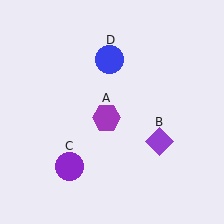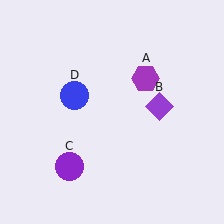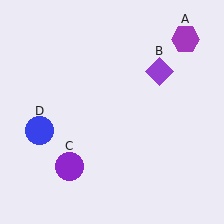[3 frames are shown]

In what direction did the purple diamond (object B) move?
The purple diamond (object B) moved up.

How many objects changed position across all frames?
3 objects changed position: purple hexagon (object A), purple diamond (object B), blue circle (object D).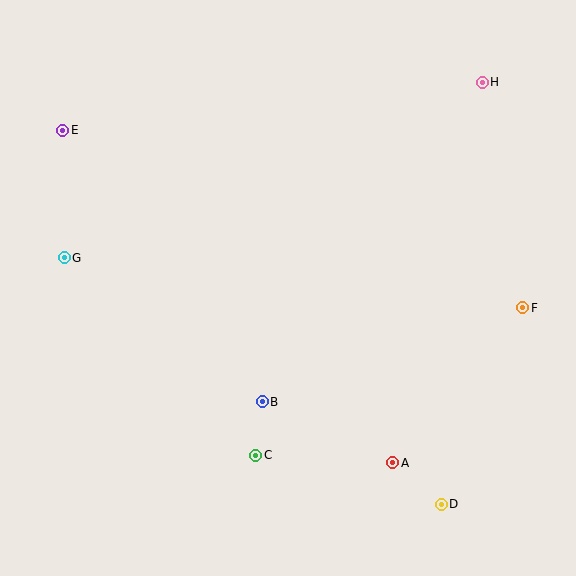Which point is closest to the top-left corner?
Point E is closest to the top-left corner.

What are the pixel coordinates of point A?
Point A is at (393, 463).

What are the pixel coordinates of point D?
Point D is at (441, 504).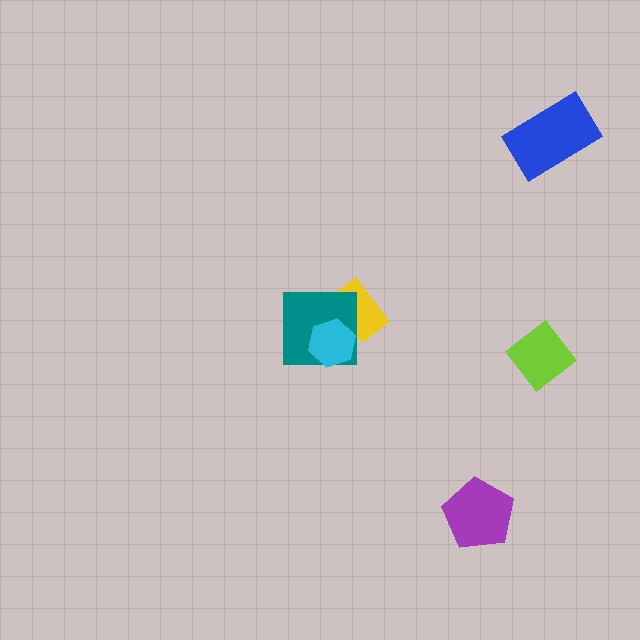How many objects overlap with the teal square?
2 objects overlap with the teal square.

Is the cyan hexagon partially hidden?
No, no other shape covers it.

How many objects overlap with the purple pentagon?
0 objects overlap with the purple pentagon.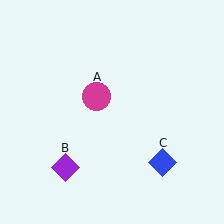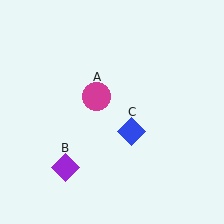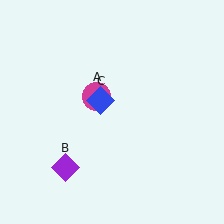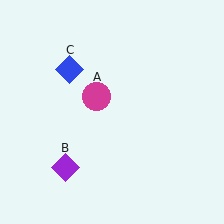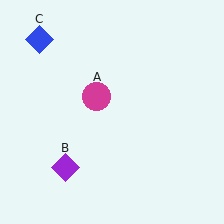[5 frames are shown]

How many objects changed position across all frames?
1 object changed position: blue diamond (object C).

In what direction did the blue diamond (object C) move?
The blue diamond (object C) moved up and to the left.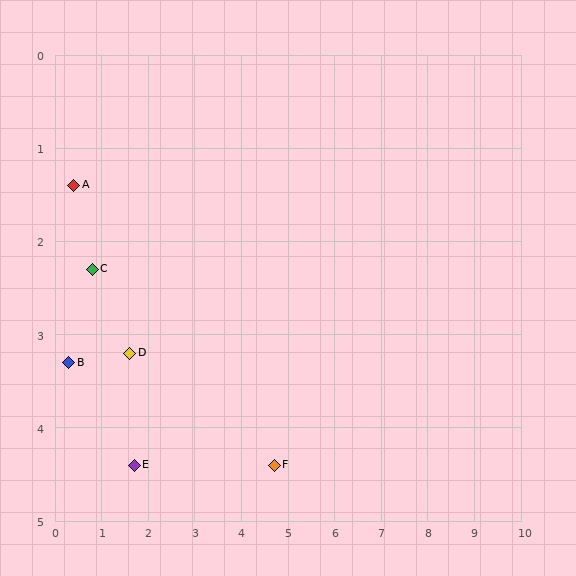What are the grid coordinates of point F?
Point F is at approximately (4.7, 4.4).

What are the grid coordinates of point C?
Point C is at approximately (0.8, 2.3).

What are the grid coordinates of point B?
Point B is at approximately (0.3, 3.3).